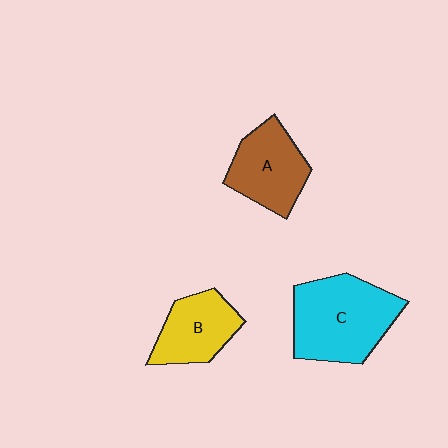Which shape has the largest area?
Shape C (cyan).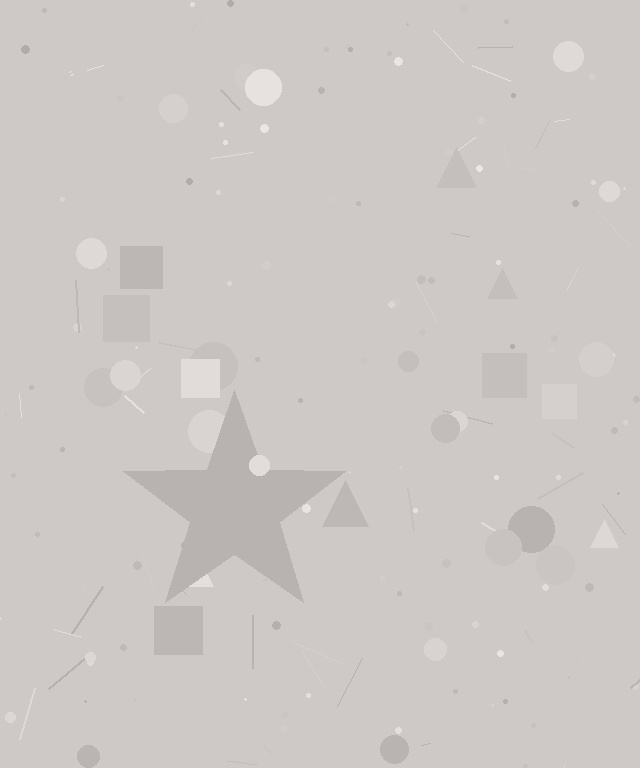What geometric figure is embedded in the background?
A star is embedded in the background.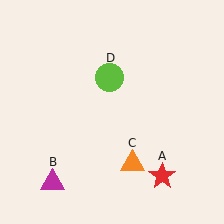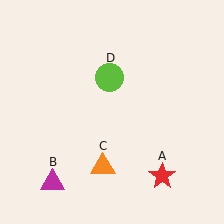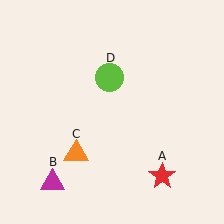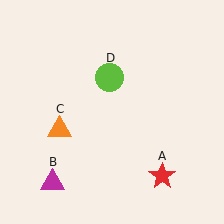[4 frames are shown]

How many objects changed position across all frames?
1 object changed position: orange triangle (object C).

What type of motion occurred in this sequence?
The orange triangle (object C) rotated clockwise around the center of the scene.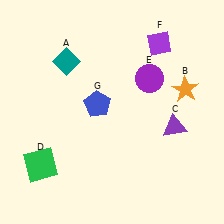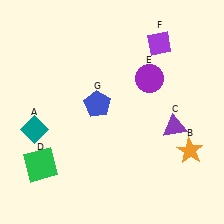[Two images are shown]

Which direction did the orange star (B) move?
The orange star (B) moved down.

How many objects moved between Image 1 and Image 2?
2 objects moved between the two images.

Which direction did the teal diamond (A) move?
The teal diamond (A) moved down.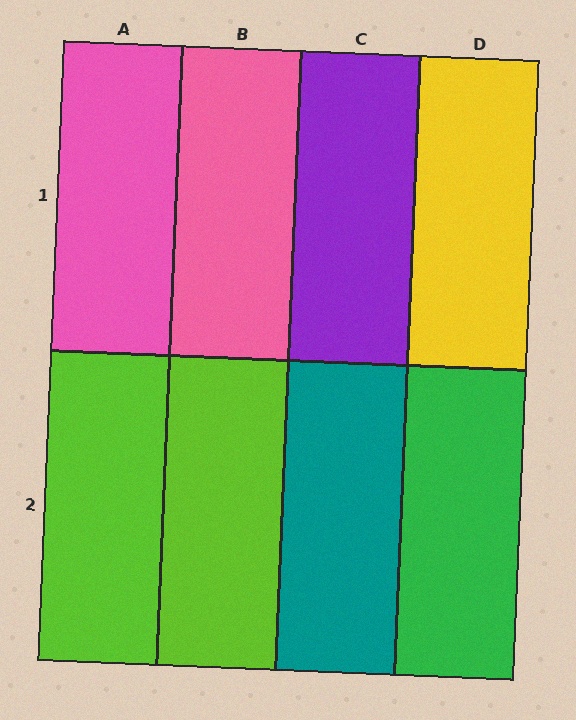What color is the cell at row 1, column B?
Pink.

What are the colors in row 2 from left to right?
Lime, lime, teal, green.